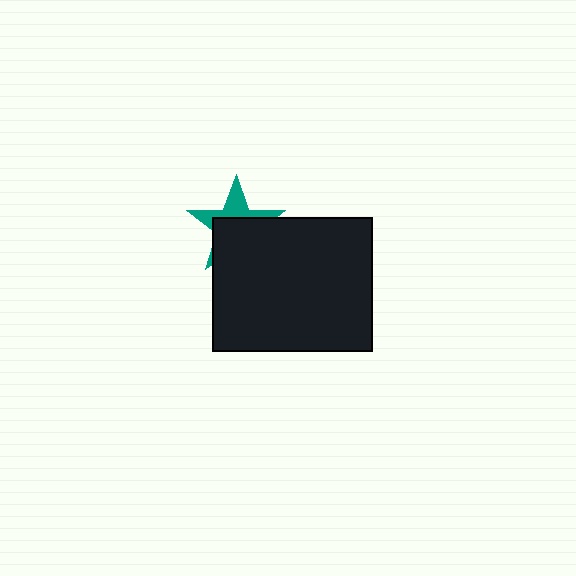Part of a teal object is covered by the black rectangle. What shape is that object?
It is a star.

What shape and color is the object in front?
The object in front is a black rectangle.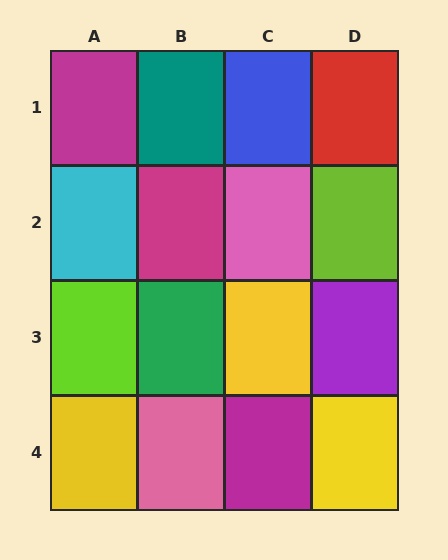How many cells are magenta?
3 cells are magenta.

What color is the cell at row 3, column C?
Yellow.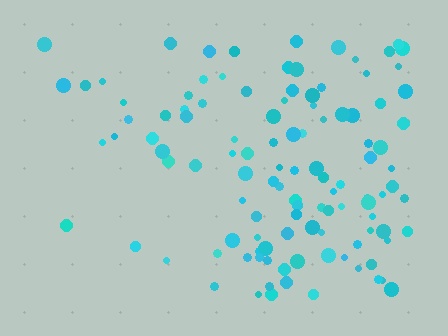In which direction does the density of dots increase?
From left to right, with the right side densest.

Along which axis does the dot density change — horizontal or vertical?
Horizontal.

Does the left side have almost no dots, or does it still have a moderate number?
Still a moderate number, just noticeably fewer than the right.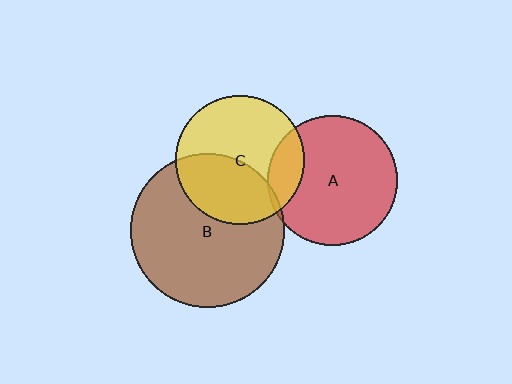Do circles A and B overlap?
Yes.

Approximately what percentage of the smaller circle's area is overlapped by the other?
Approximately 5%.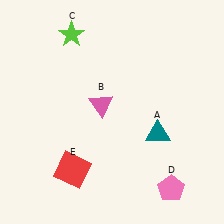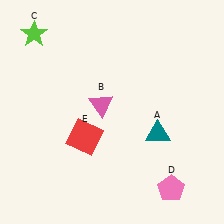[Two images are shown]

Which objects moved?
The objects that moved are: the lime star (C), the red square (E).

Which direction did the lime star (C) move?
The lime star (C) moved left.